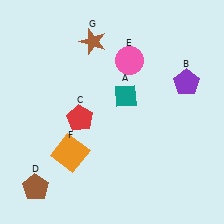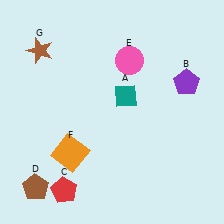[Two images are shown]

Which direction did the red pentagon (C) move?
The red pentagon (C) moved down.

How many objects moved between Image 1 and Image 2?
2 objects moved between the two images.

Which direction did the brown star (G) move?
The brown star (G) moved left.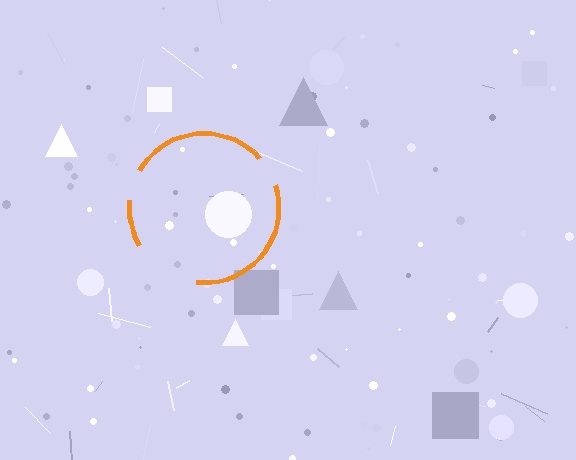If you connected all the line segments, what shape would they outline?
They would outline a circle.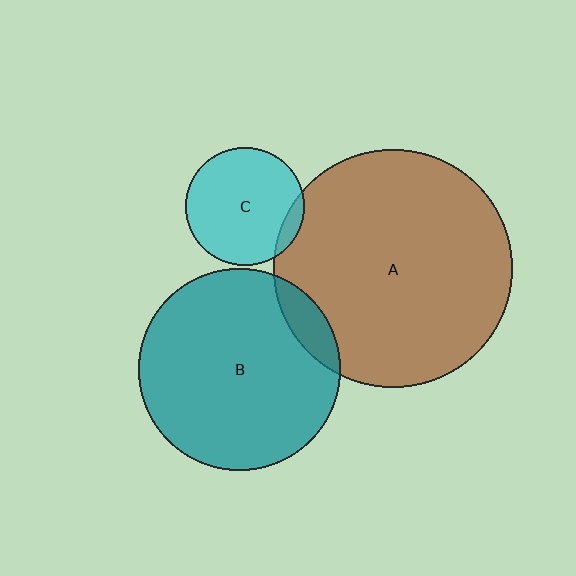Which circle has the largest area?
Circle A (brown).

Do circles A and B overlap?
Yes.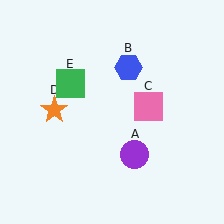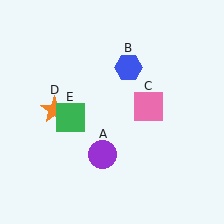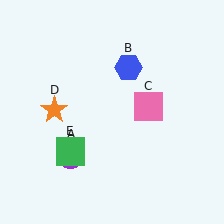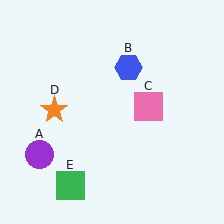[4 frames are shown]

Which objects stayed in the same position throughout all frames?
Blue hexagon (object B) and pink square (object C) and orange star (object D) remained stationary.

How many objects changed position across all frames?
2 objects changed position: purple circle (object A), green square (object E).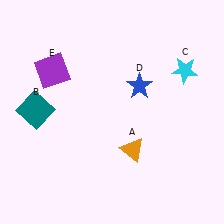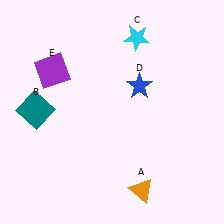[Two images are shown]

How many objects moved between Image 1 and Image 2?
2 objects moved between the two images.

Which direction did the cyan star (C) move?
The cyan star (C) moved left.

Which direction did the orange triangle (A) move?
The orange triangle (A) moved down.